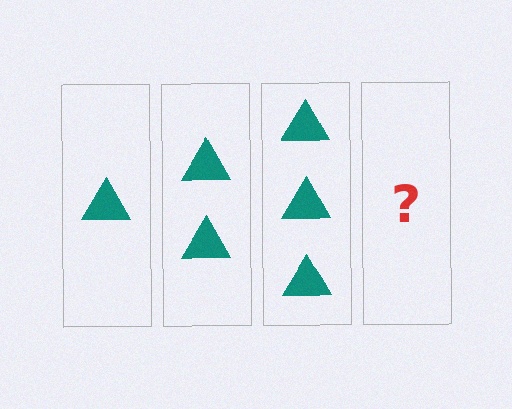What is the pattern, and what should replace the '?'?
The pattern is that each step adds one more triangle. The '?' should be 4 triangles.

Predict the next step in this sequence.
The next step is 4 triangles.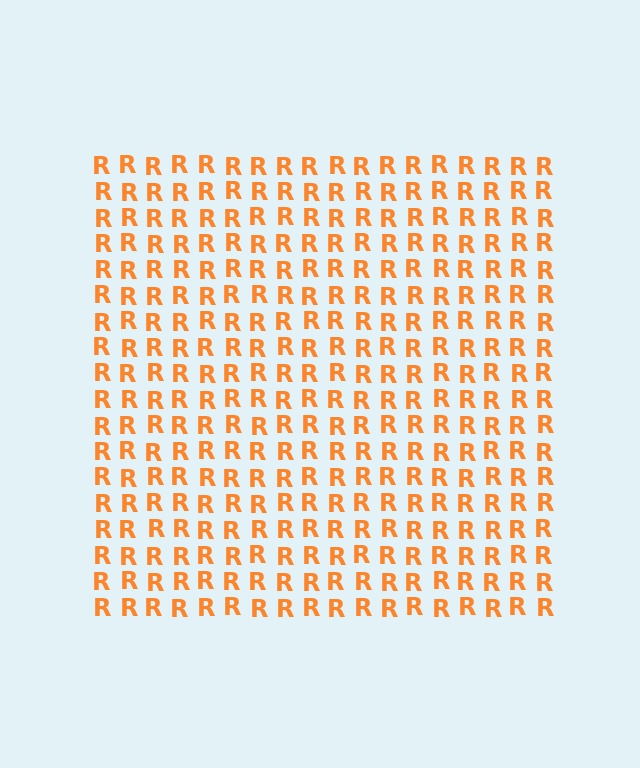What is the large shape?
The large shape is a square.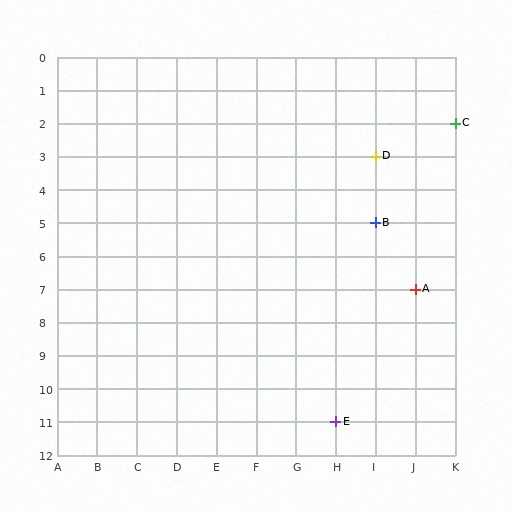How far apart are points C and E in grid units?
Points C and E are 3 columns and 9 rows apart (about 9.5 grid units diagonally).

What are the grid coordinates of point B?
Point B is at grid coordinates (I, 5).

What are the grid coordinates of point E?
Point E is at grid coordinates (H, 11).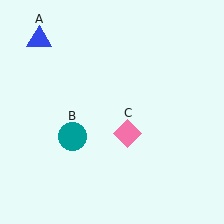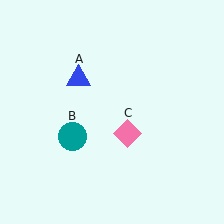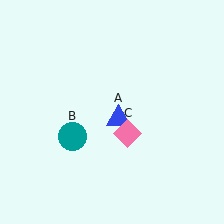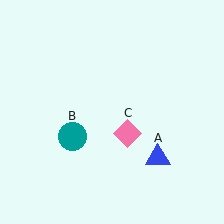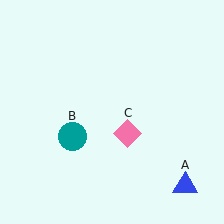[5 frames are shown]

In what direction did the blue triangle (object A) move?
The blue triangle (object A) moved down and to the right.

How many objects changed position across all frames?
1 object changed position: blue triangle (object A).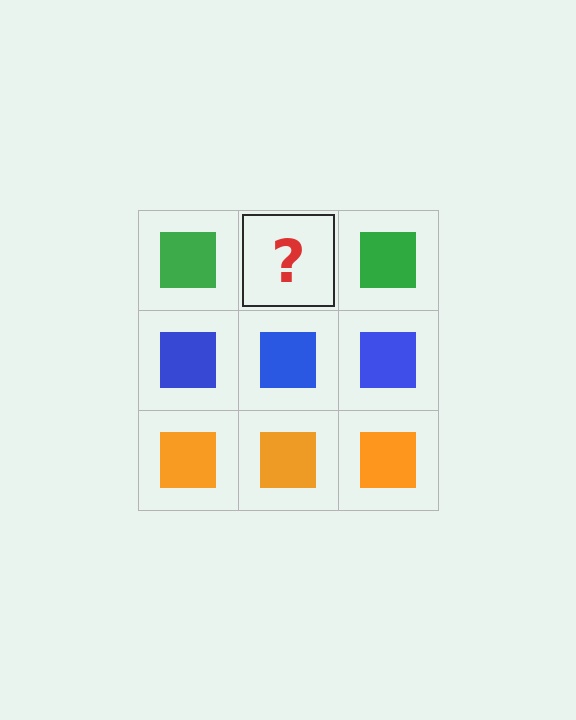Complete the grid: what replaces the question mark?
The question mark should be replaced with a green square.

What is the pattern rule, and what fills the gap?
The rule is that each row has a consistent color. The gap should be filled with a green square.